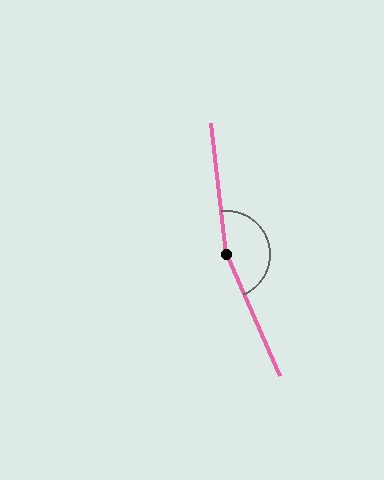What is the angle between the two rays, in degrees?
Approximately 163 degrees.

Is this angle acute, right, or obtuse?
It is obtuse.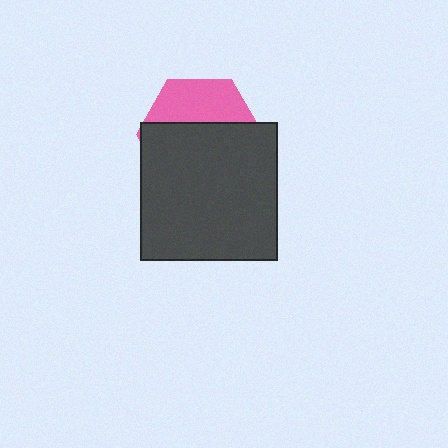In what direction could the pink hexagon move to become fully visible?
The pink hexagon could move up. That would shift it out from behind the dark gray square entirely.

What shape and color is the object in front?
The object in front is a dark gray square.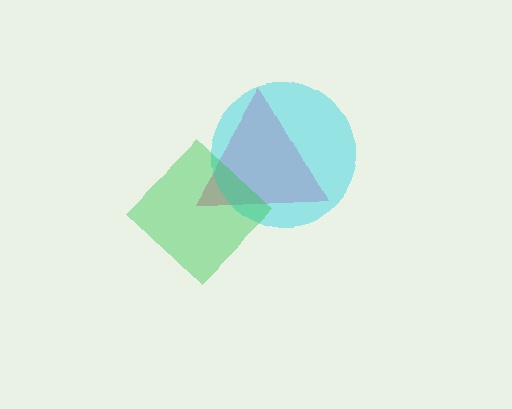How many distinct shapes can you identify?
There are 3 distinct shapes: a pink triangle, a cyan circle, a green diamond.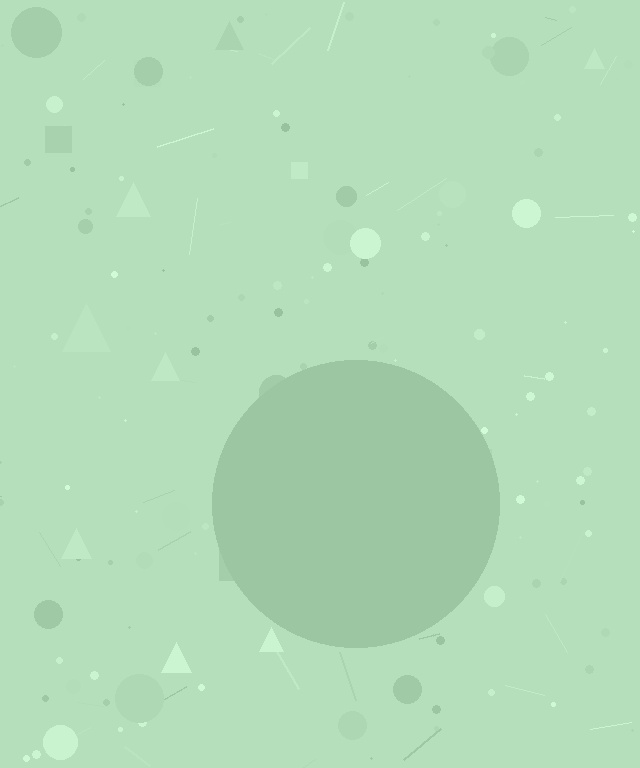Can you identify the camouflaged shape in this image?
The camouflaged shape is a circle.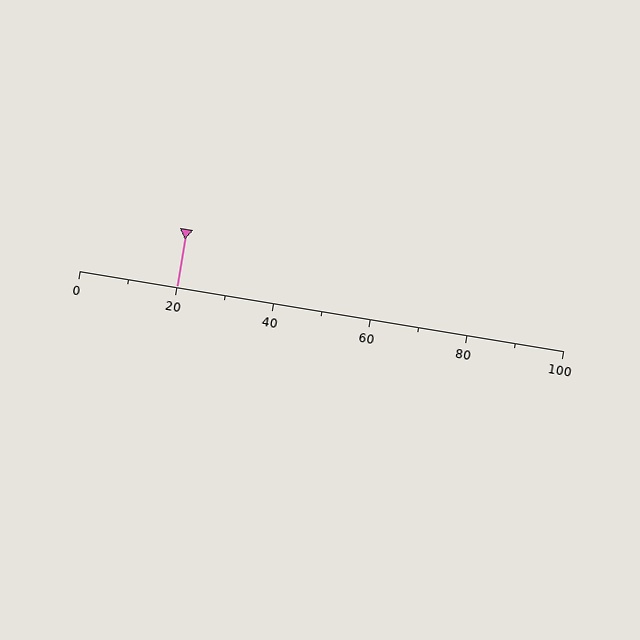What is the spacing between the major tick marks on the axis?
The major ticks are spaced 20 apart.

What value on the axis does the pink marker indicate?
The marker indicates approximately 20.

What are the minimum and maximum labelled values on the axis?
The axis runs from 0 to 100.